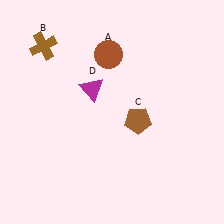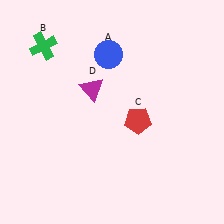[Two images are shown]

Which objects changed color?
A changed from brown to blue. B changed from brown to green. C changed from brown to red.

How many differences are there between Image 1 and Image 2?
There are 3 differences between the two images.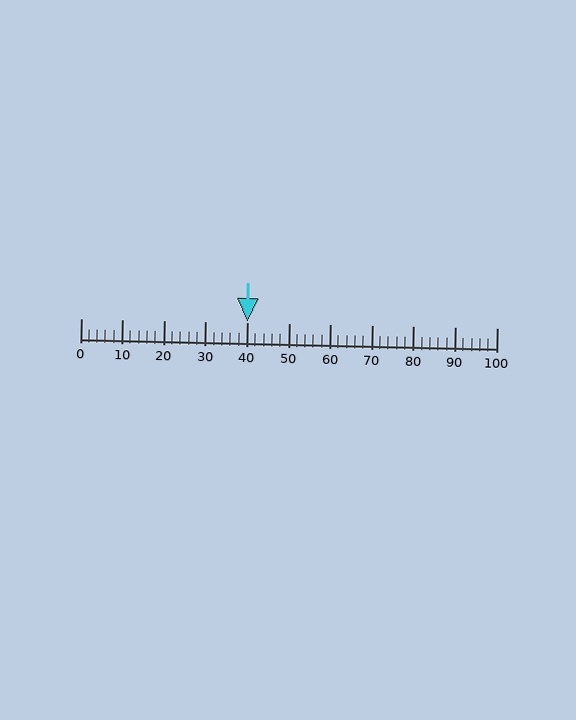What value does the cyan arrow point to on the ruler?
The cyan arrow points to approximately 40.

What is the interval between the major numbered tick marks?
The major tick marks are spaced 10 units apart.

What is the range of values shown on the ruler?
The ruler shows values from 0 to 100.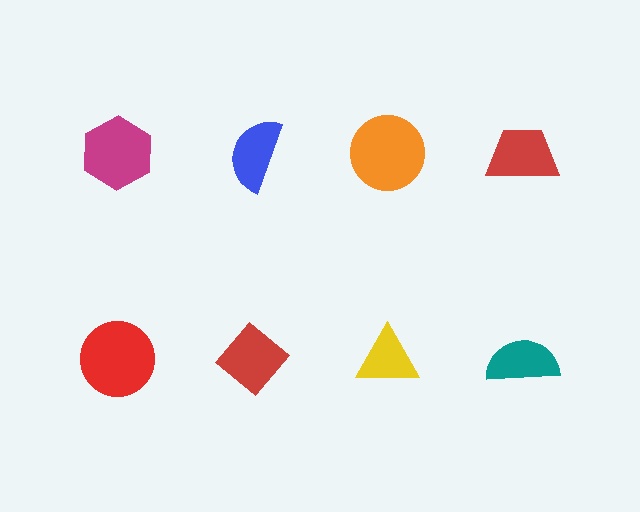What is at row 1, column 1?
A magenta hexagon.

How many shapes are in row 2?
4 shapes.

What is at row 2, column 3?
A yellow triangle.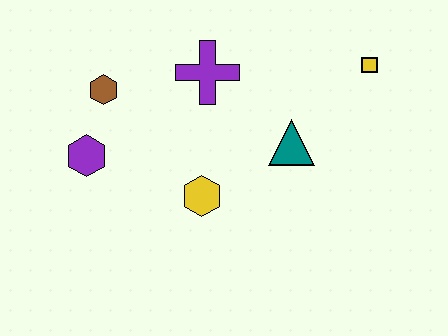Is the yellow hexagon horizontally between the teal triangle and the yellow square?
No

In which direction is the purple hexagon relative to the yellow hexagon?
The purple hexagon is to the left of the yellow hexagon.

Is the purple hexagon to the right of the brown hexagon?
No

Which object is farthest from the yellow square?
The purple hexagon is farthest from the yellow square.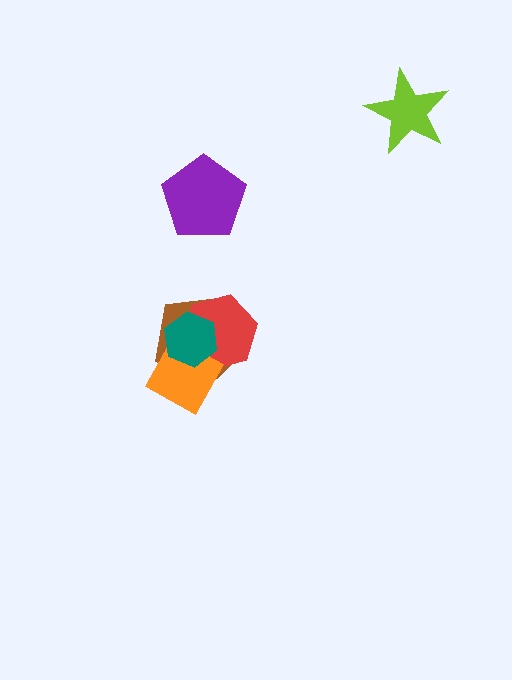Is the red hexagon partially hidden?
Yes, it is partially covered by another shape.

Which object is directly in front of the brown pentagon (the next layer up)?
The red hexagon is directly in front of the brown pentagon.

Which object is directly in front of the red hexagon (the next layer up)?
The orange diamond is directly in front of the red hexagon.